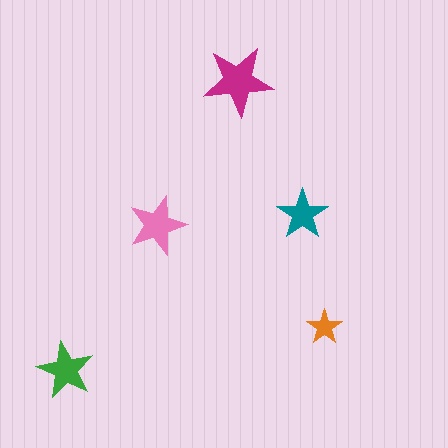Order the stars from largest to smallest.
the magenta one, the pink one, the green one, the teal one, the orange one.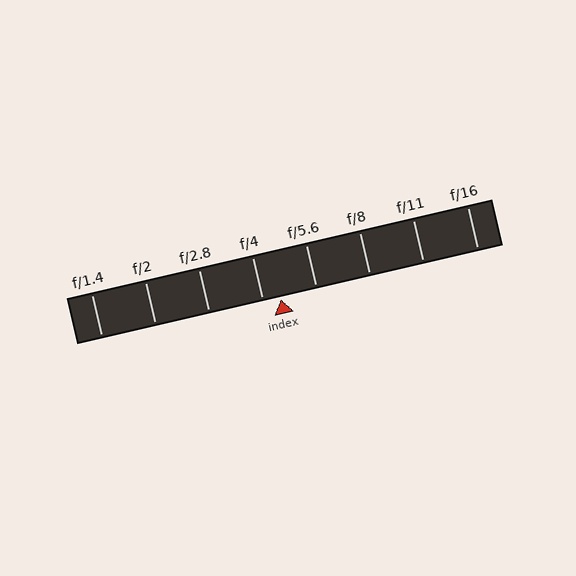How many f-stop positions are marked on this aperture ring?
There are 8 f-stop positions marked.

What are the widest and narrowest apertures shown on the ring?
The widest aperture shown is f/1.4 and the narrowest is f/16.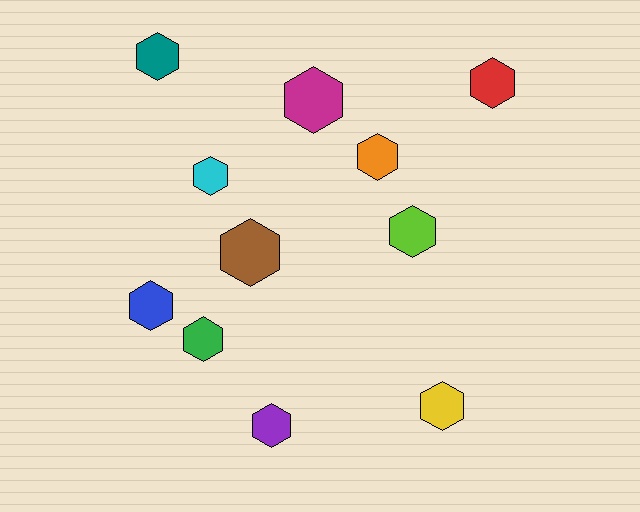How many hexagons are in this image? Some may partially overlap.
There are 11 hexagons.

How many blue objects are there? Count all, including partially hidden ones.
There is 1 blue object.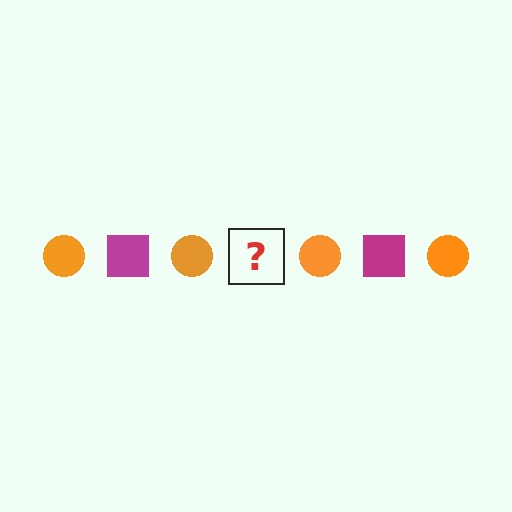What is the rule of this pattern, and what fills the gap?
The rule is that the pattern alternates between orange circle and magenta square. The gap should be filled with a magenta square.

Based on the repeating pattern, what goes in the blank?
The blank should be a magenta square.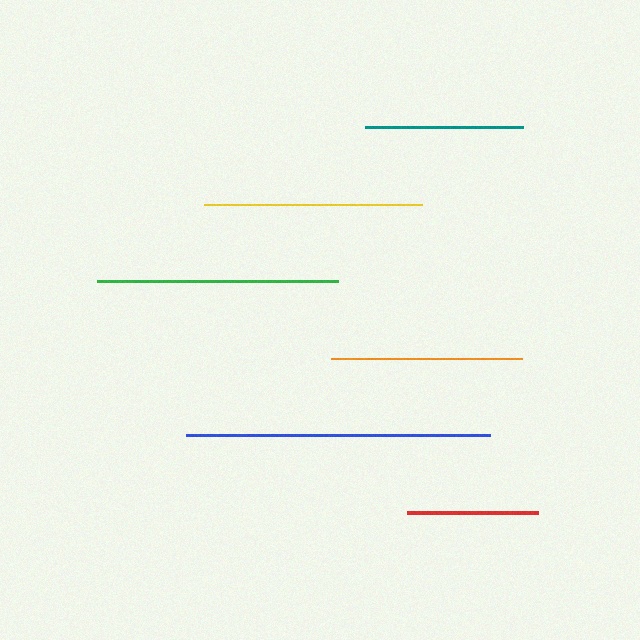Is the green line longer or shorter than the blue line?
The blue line is longer than the green line.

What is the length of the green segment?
The green segment is approximately 241 pixels long.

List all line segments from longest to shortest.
From longest to shortest: blue, green, yellow, orange, teal, red.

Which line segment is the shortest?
The red line is the shortest at approximately 132 pixels.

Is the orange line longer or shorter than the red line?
The orange line is longer than the red line.